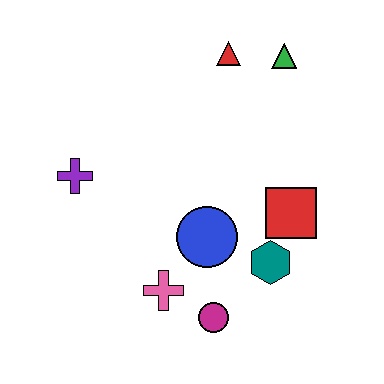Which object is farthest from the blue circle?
The green triangle is farthest from the blue circle.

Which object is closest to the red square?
The teal hexagon is closest to the red square.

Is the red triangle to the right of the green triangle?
No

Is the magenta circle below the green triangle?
Yes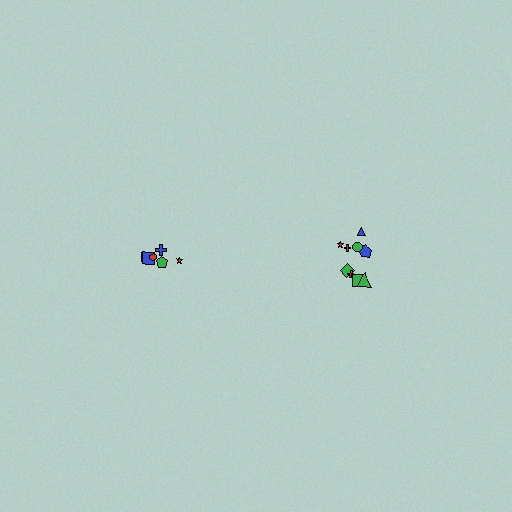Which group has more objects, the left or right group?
The right group.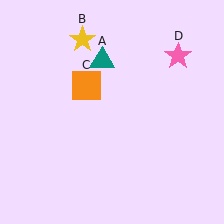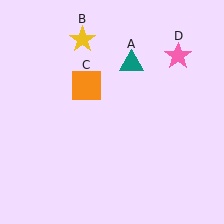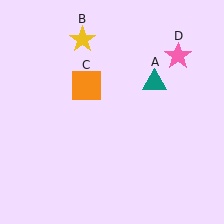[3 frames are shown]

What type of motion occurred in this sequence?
The teal triangle (object A) rotated clockwise around the center of the scene.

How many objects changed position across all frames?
1 object changed position: teal triangle (object A).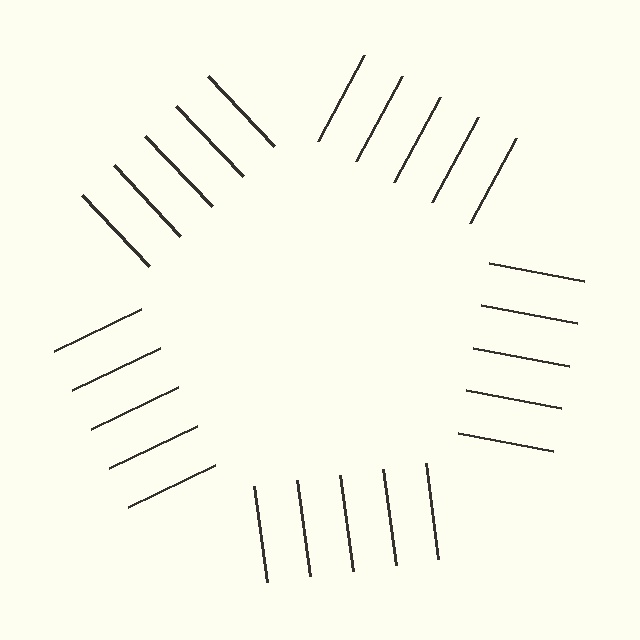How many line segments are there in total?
25 — 5 along each of the 5 edges.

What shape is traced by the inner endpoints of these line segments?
An illusory pentagon — the line segments terminate on its edges but no continuous stroke is drawn.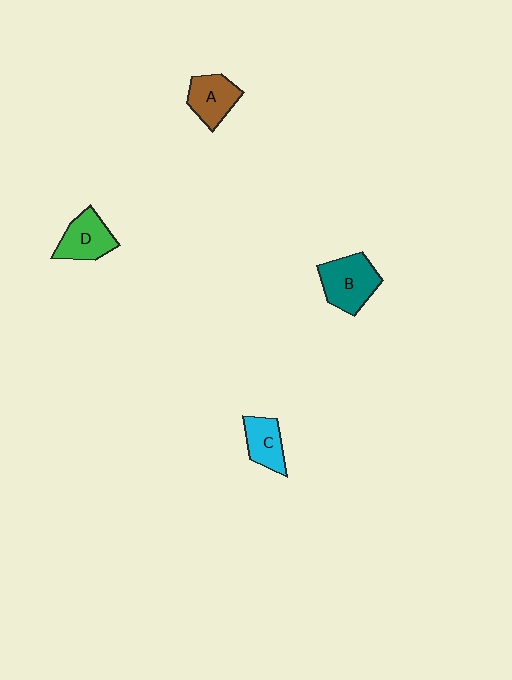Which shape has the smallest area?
Shape C (cyan).